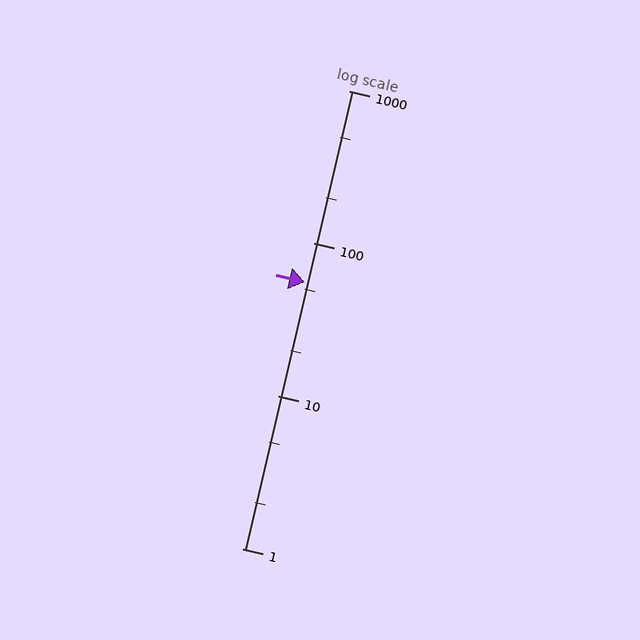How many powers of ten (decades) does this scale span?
The scale spans 3 decades, from 1 to 1000.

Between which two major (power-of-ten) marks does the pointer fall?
The pointer is between 10 and 100.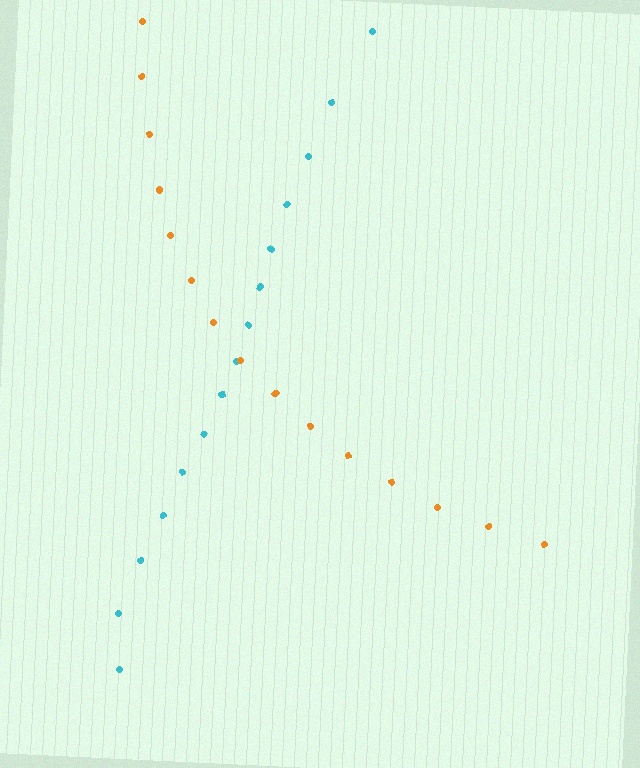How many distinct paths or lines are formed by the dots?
There are 2 distinct paths.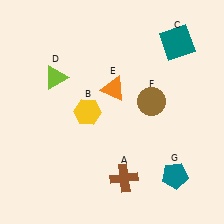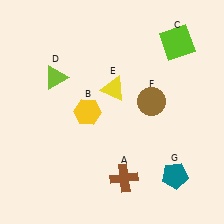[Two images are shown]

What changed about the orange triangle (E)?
In Image 1, E is orange. In Image 2, it changed to yellow.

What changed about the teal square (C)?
In Image 1, C is teal. In Image 2, it changed to lime.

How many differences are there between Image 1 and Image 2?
There are 2 differences between the two images.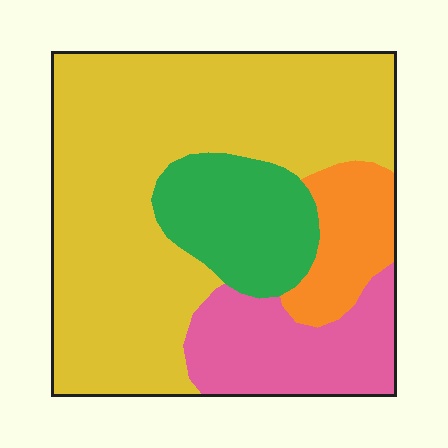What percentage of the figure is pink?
Pink covers 17% of the figure.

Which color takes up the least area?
Orange, at roughly 10%.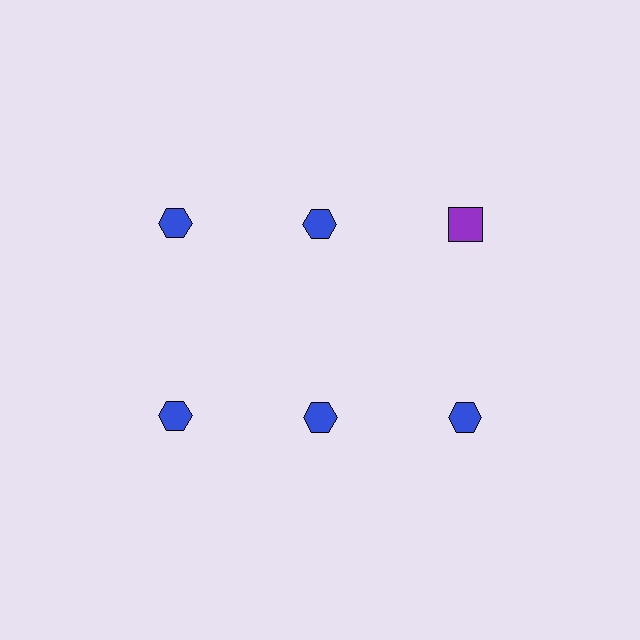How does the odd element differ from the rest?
It differs in both color (purple instead of blue) and shape (square instead of hexagon).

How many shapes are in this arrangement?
There are 6 shapes arranged in a grid pattern.